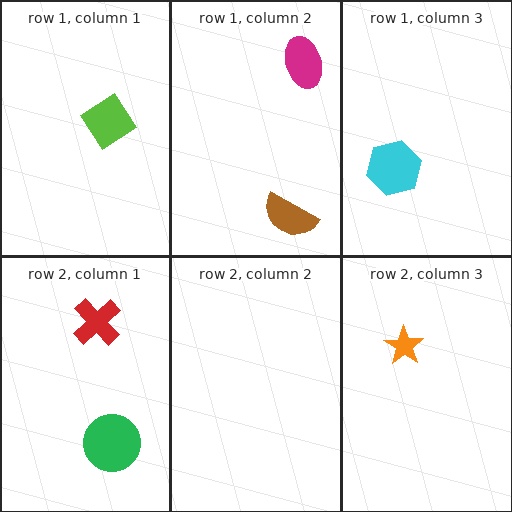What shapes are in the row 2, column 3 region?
The orange star.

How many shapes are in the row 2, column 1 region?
2.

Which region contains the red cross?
The row 2, column 1 region.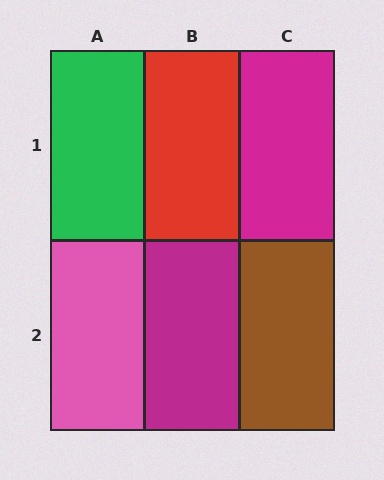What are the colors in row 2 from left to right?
Pink, magenta, brown.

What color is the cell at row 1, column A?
Green.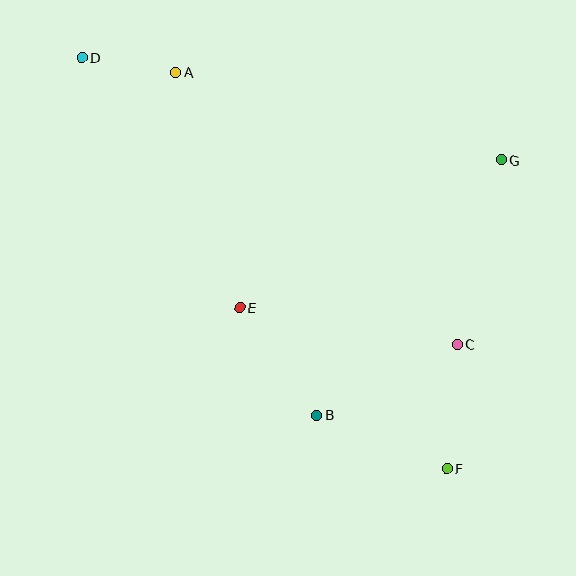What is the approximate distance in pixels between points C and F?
The distance between C and F is approximately 125 pixels.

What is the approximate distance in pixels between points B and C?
The distance between B and C is approximately 157 pixels.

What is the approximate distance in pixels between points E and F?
The distance between E and F is approximately 262 pixels.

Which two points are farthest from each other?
Points D and F are farthest from each other.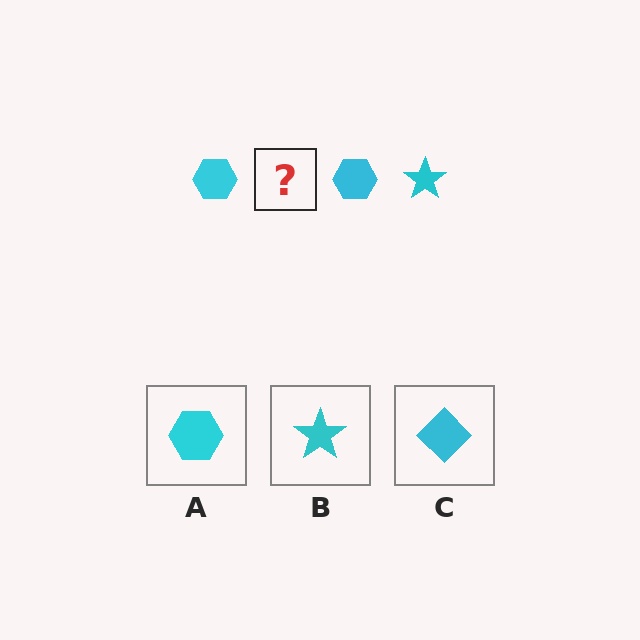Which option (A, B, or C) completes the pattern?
B.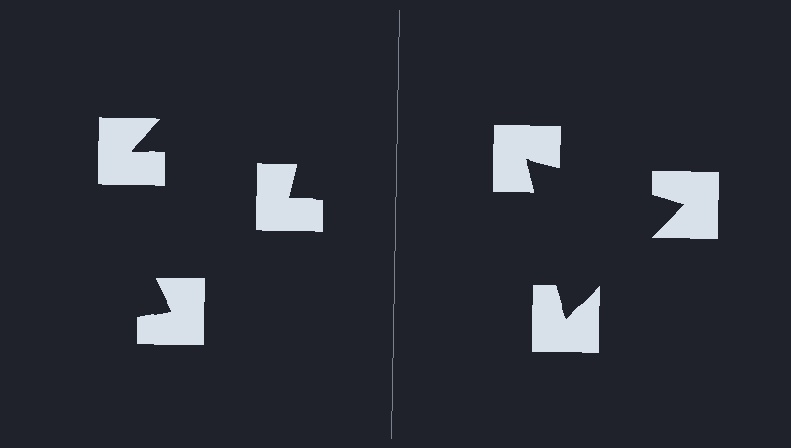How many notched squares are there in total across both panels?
6 — 3 on each side.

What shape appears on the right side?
An illusory triangle.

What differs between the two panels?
The notched squares are positioned identically on both sides; only the wedge orientations differ. On the right they align to a triangle; on the left they are misaligned.